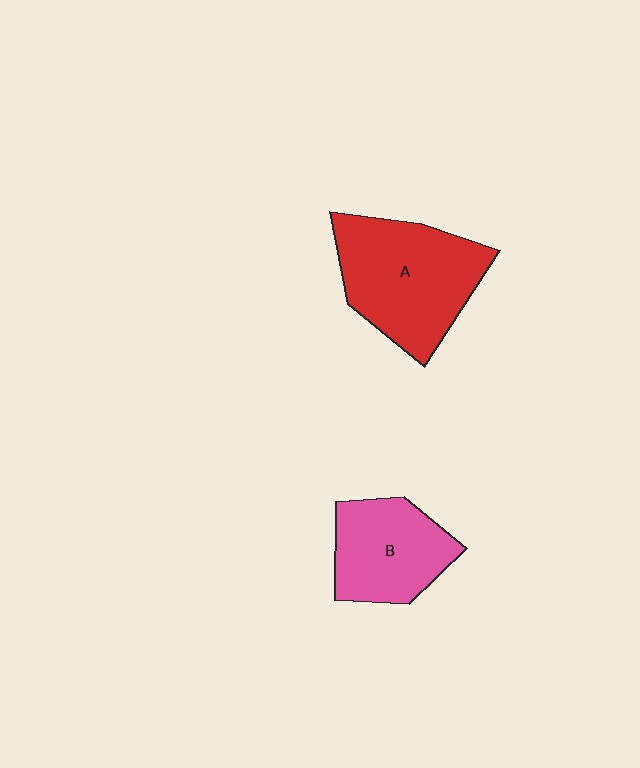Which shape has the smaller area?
Shape B (pink).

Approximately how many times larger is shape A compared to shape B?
Approximately 1.4 times.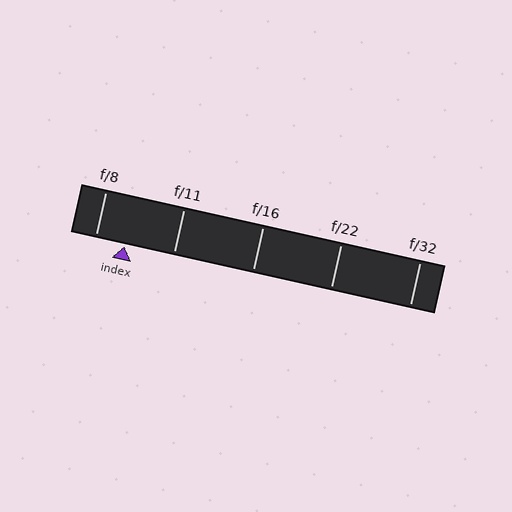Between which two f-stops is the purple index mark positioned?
The index mark is between f/8 and f/11.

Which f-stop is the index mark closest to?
The index mark is closest to f/8.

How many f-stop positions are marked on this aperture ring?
There are 5 f-stop positions marked.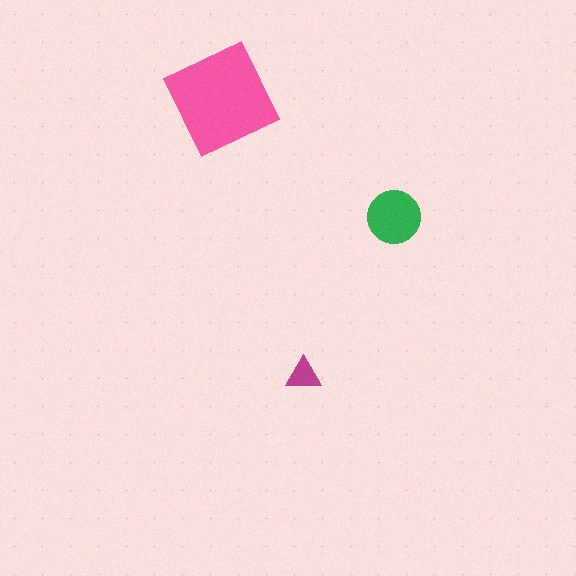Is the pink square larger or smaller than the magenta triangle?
Larger.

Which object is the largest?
The pink square.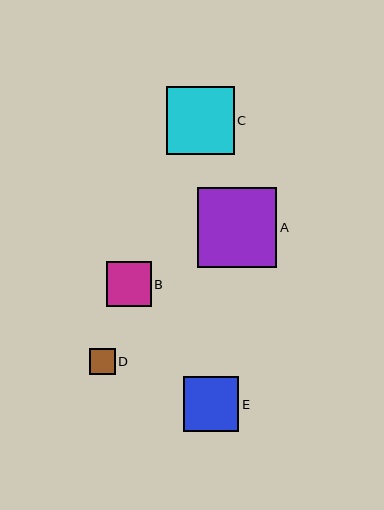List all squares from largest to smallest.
From largest to smallest: A, C, E, B, D.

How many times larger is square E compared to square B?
Square E is approximately 1.2 times the size of square B.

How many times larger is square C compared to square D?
Square C is approximately 2.7 times the size of square D.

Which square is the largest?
Square A is the largest with a size of approximately 79 pixels.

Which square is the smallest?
Square D is the smallest with a size of approximately 25 pixels.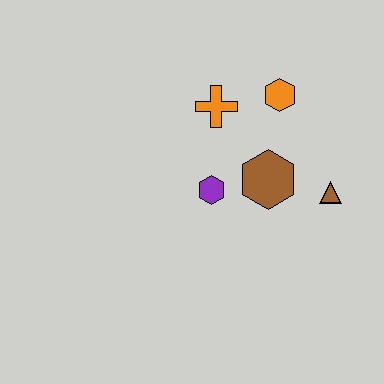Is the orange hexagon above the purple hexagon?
Yes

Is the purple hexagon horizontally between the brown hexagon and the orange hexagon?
No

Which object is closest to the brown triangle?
The brown hexagon is closest to the brown triangle.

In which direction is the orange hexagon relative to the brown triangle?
The orange hexagon is above the brown triangle.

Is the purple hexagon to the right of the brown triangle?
No